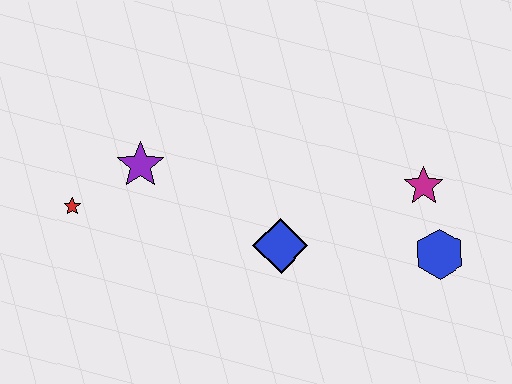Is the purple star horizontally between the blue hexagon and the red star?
Yes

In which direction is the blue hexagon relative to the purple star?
The blue hexagon is to the right of the purple star.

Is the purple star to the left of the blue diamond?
Yes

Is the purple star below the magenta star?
No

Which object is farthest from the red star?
The blue hexagon is farthest from the red star.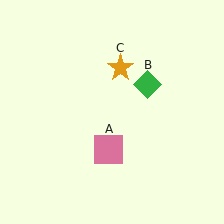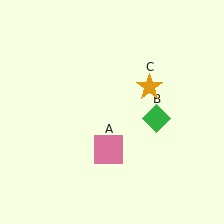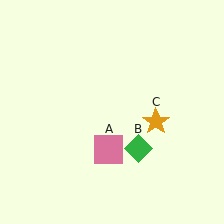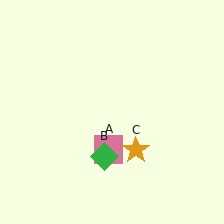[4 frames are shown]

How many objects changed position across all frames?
2 objects changed position: green diamond (object B), orange star (object C).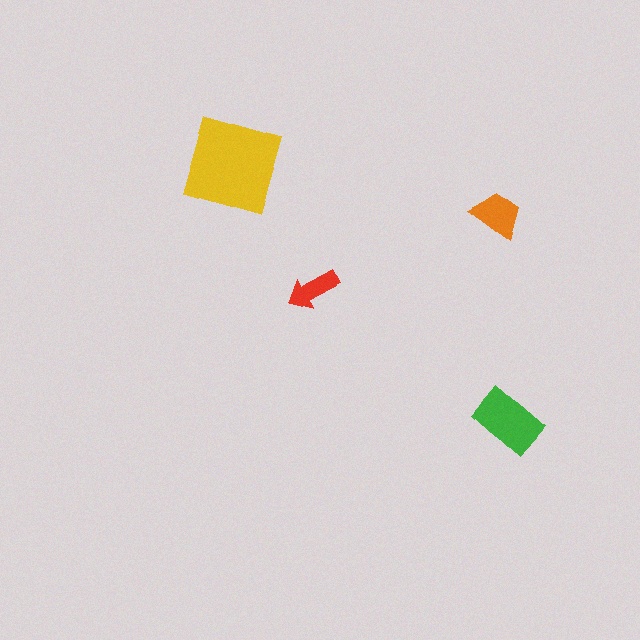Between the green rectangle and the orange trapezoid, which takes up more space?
The green rectangle.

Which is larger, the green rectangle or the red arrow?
The green rectangle.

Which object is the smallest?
The red arrow.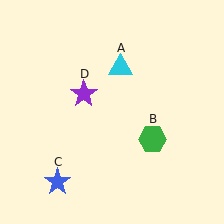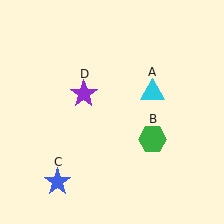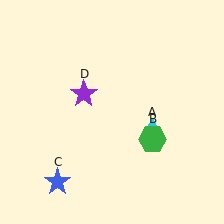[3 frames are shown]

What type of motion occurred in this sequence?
The cyan triangle (object A) rotated clockwise around the center of the scene.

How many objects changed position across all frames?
1 object changed position: cyan triangle (object A).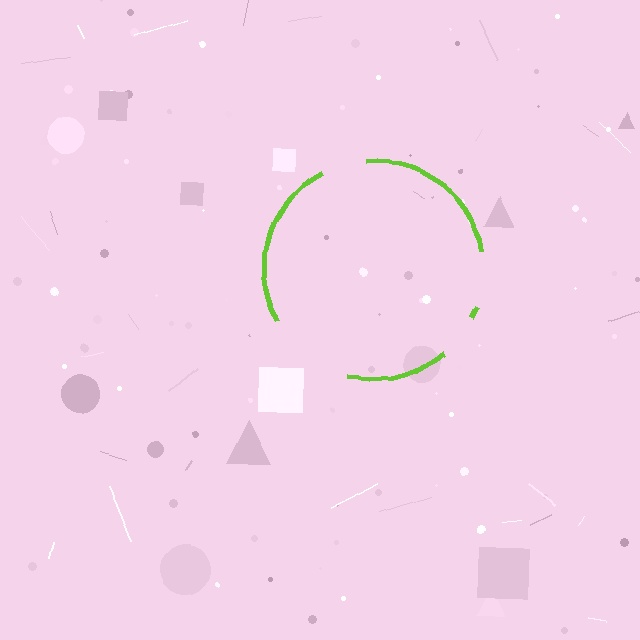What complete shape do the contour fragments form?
The contour fragments form a circle.